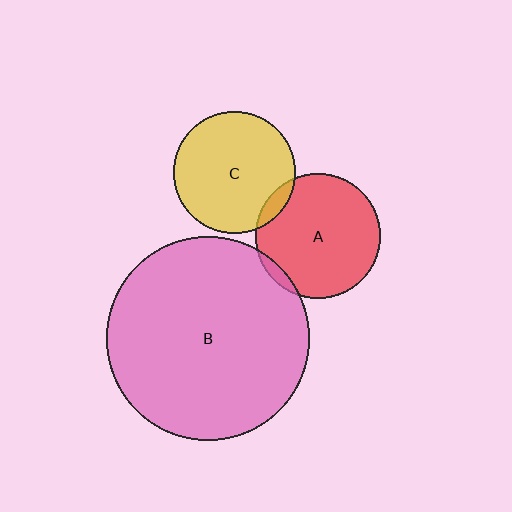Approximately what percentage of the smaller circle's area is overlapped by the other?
Approximately 5%.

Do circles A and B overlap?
Yes.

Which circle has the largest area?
Circle B (pink).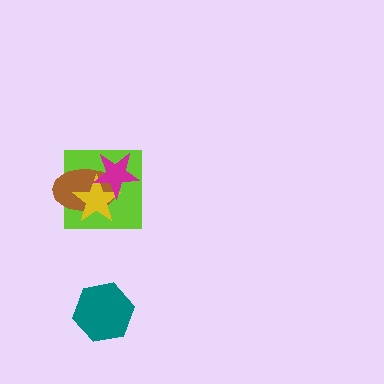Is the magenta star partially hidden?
No, no other shape covers it.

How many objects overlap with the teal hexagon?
0 objects overlap with the teal hexagon.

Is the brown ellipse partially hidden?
Yes, it is partially covered by another shape.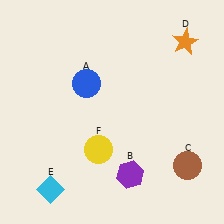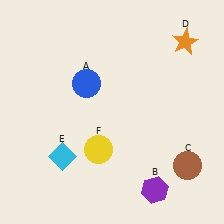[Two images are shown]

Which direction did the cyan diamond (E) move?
The cyan diamond (E) moved up.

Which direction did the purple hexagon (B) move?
The purple hexagon (B) moved right.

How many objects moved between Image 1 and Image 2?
2 objects moved between the two images.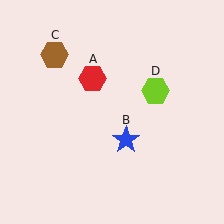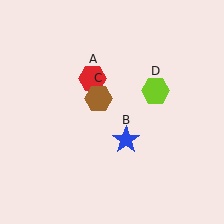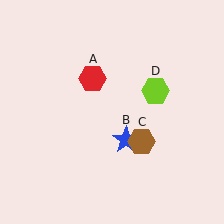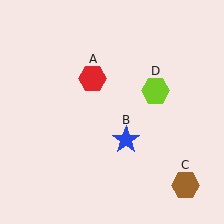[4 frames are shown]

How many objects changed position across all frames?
1 object changed position: brown hexagon (object C).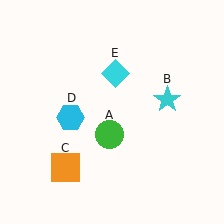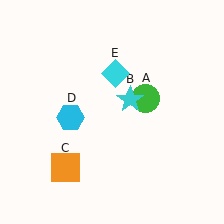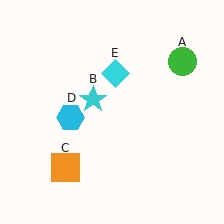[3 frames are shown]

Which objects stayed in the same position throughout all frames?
Orange square (object C) and cyan hexagon (object D) and cyan diamond (object E) remained stationary.